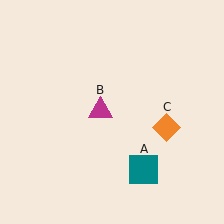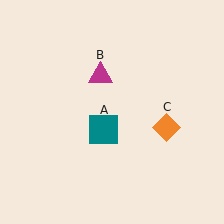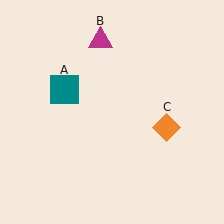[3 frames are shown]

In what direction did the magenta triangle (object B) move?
The magenta triangle (object B) moved up.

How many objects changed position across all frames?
2 objects changed position: teal square (object A), magenta triangle (object B).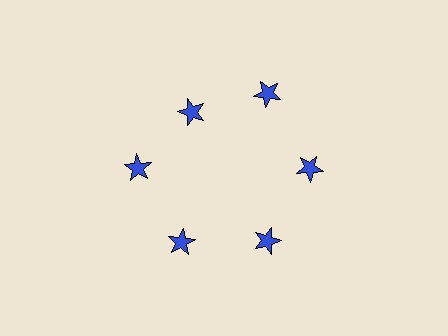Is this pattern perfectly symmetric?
No. The 6 blue stars are arranged in a ring, but one element near the 11 o'clock position is pulled inward toward the center, breaking the 6-fold rotational symmetry.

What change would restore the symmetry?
The symmetry would be restored by moving it outward, back onto the ring so that all 6 stars sit at equal angles and equal distance from the center.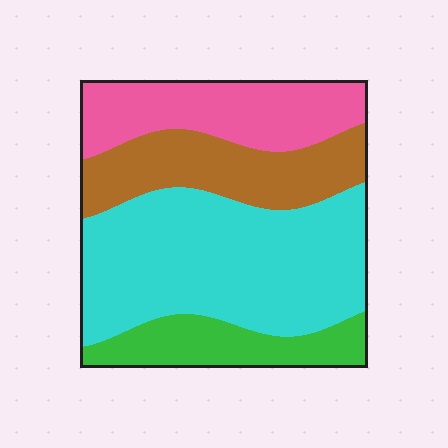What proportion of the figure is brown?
Brown takes up about one fifth (1/5) of the figure.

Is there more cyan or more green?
Cyan.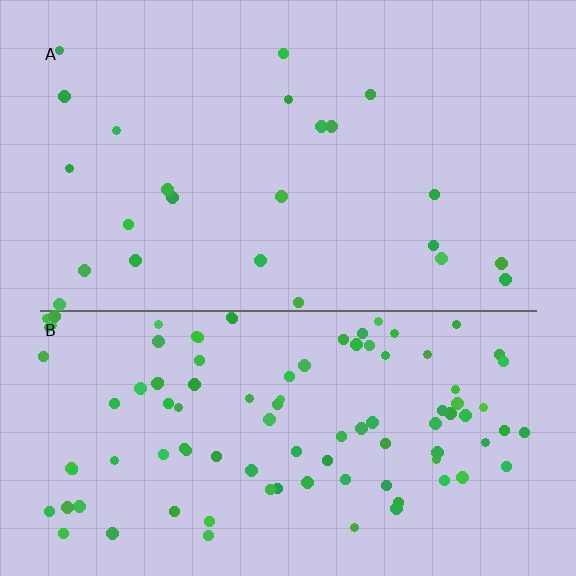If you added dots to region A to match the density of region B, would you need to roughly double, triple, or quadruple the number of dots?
Approximately quadruple.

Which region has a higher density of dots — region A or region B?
B (the bottom).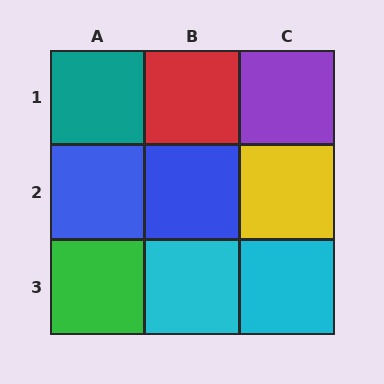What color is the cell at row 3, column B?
Cyan.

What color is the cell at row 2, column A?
Blue.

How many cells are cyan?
2 cells are cyan.